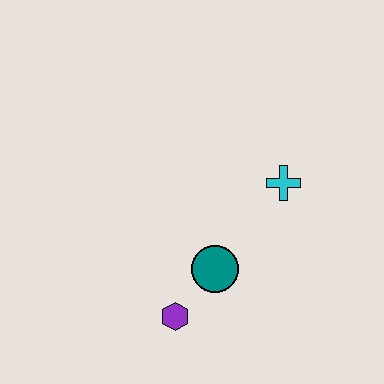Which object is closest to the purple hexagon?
The teal circle is closest to the purple hexagon.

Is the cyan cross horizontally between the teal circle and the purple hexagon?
No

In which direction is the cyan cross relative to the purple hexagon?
The cyan cross is above the purple hexagon.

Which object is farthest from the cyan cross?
The purple hexagon is farthest from the cyan cross.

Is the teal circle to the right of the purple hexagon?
Yes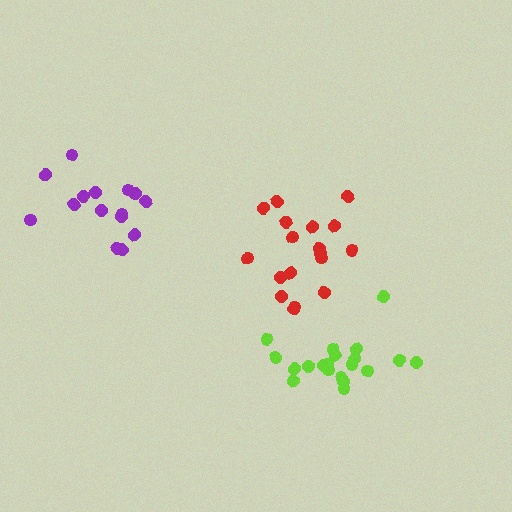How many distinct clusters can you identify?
There are 3 distinct clusters.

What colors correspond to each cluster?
The clusters are colored: lime, red, purple.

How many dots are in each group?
Group 1: 20 dots, Group 2: 18 dots, Group 3: 15 dots (53 total).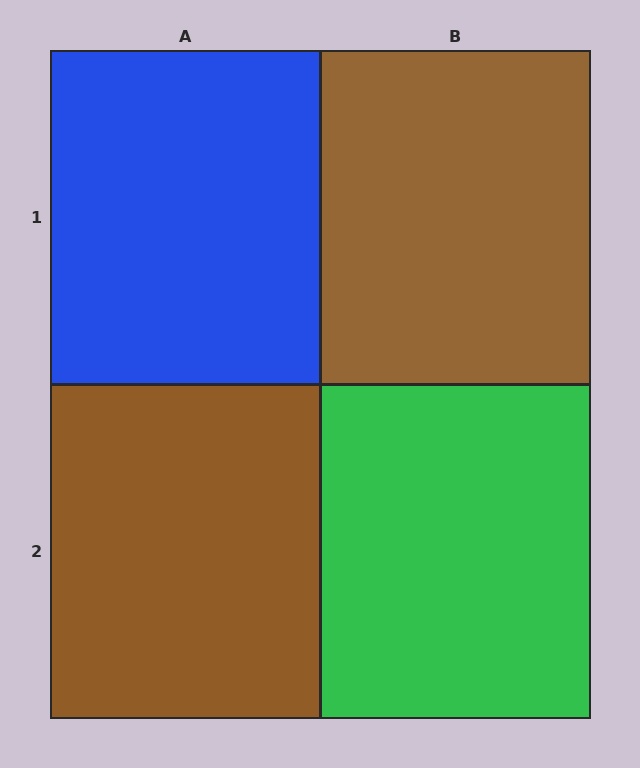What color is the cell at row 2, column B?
Green.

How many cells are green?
1 cell is green.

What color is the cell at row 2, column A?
Brown.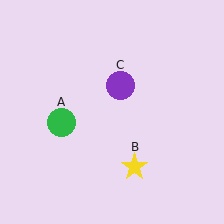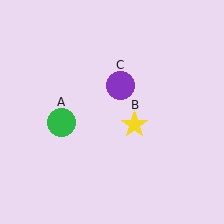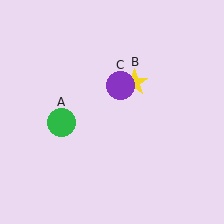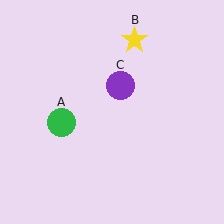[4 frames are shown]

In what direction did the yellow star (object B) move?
The yellow star (object B) moved up.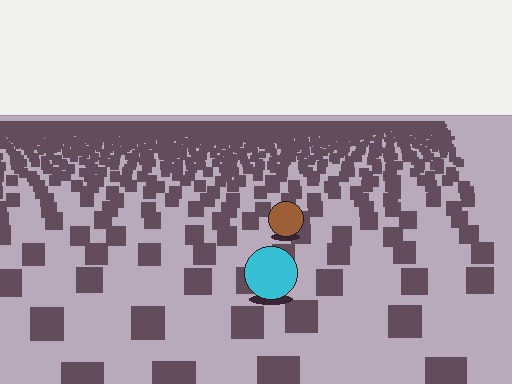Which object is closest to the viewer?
The cyan circle is closest. The texture marks near it are larger and more spread out.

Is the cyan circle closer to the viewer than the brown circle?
Yes. The cyan circle is closer — you can tell from the texture gradient: the ground texture is coarser near it.